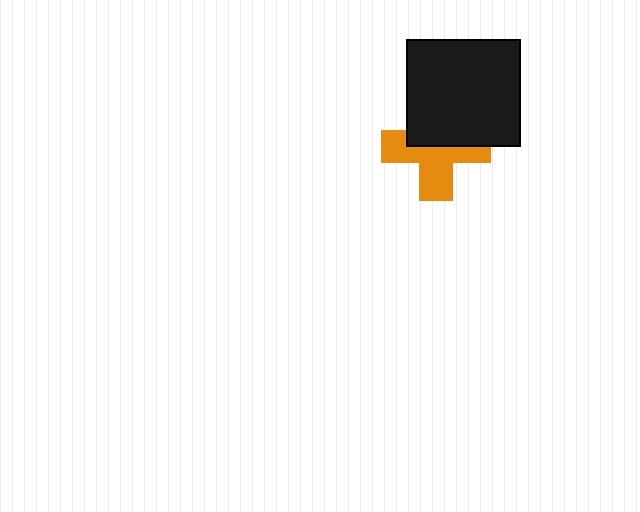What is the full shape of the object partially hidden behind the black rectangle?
The partially hidden object is an orange cross.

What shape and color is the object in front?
The object in front is a black rectangle.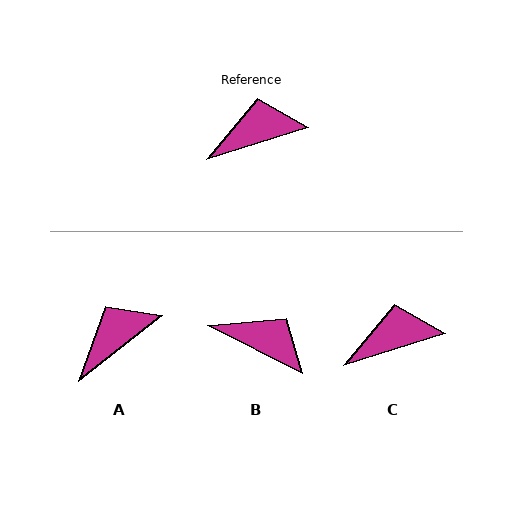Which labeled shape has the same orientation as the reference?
C.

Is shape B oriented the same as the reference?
No, it is off by about 45 degrees.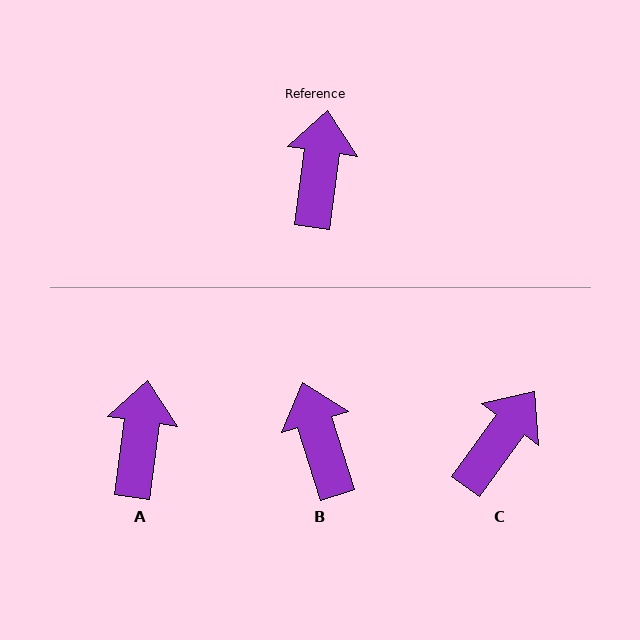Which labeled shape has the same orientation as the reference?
A.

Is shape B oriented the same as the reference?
No, it is off by about 25 degrees.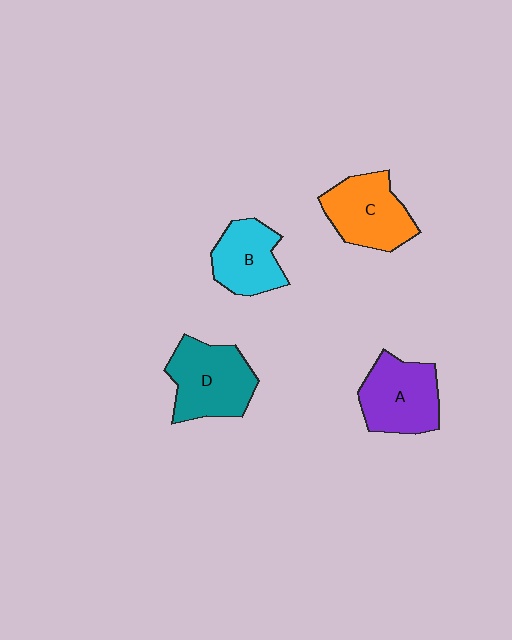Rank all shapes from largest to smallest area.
From largest to smallest: D (teal), A (purple), C (orange), B (cyan).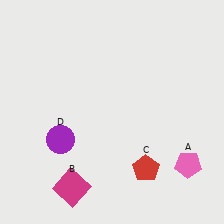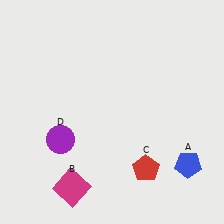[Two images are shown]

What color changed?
The pentagon (A) changed from pink in Image 1 to blue in Image 2.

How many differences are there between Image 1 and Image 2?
There is 1 difference between the two images.